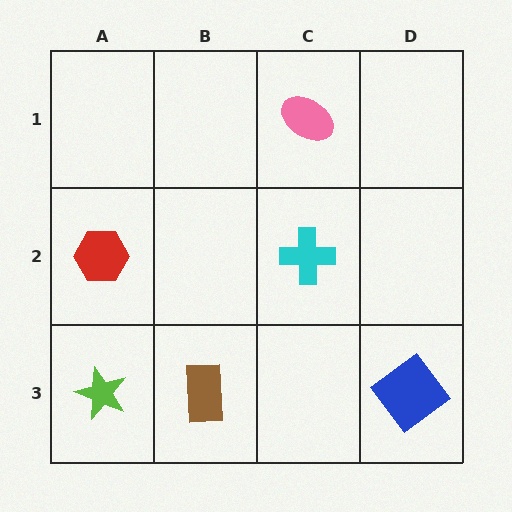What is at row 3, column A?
A lime star.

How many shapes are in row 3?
3 shapes.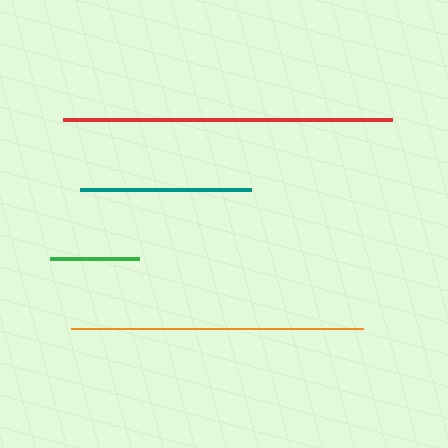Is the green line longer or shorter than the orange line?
The orange line is longer than the green line.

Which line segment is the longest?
The red line is the longest at approximately 330 pixels.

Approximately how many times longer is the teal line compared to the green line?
The teal line is approximately 1.9 times the length of the green line.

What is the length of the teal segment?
The teal segment is approximately 171 pixels long.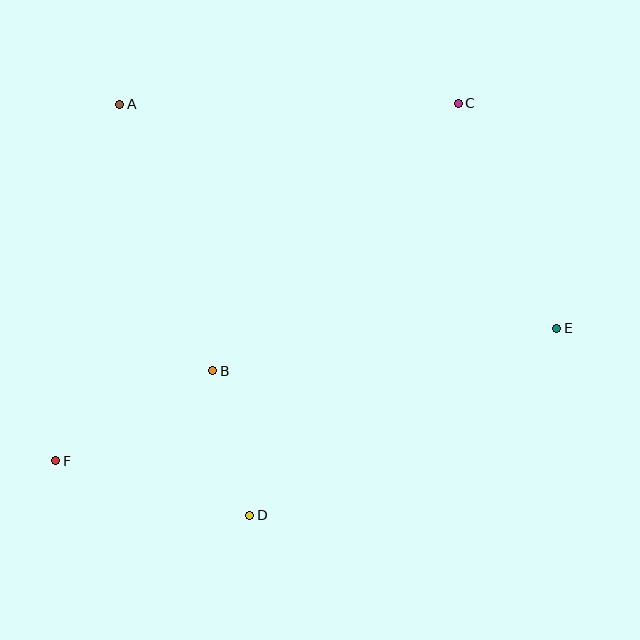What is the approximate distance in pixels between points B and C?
The distance between B and C is approximately 363 pixels.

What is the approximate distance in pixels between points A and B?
The distance between A and B is approximately 282 pixels.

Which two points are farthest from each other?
Points C and F are farthest from each other.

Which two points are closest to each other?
Points B and D are closest to each other.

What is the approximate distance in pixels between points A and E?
The distance between A and E is approximately 491 pixels.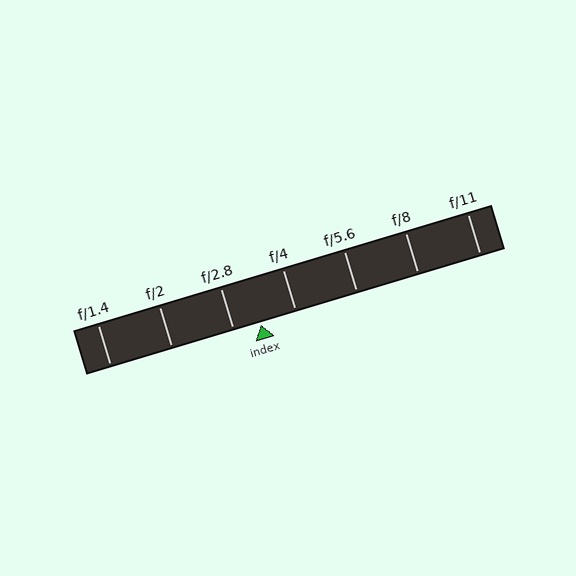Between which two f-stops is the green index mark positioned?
The index mark is between f/2.8 and f/4.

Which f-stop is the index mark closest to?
The index mark is closest to f/2.8.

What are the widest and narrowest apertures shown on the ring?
The widest aperture shown is f/1.4 and the narrowest is f/11.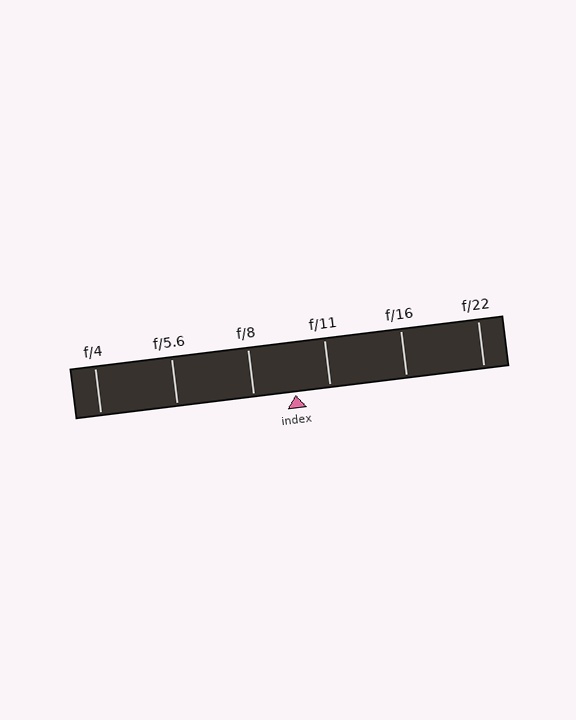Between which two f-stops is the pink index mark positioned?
The index mark is between f/8 and f/11.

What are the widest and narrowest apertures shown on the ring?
The widest aperture shown is f/4 and the narrowest is f/22.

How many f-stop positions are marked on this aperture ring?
There are 6 f-stop positions marked.